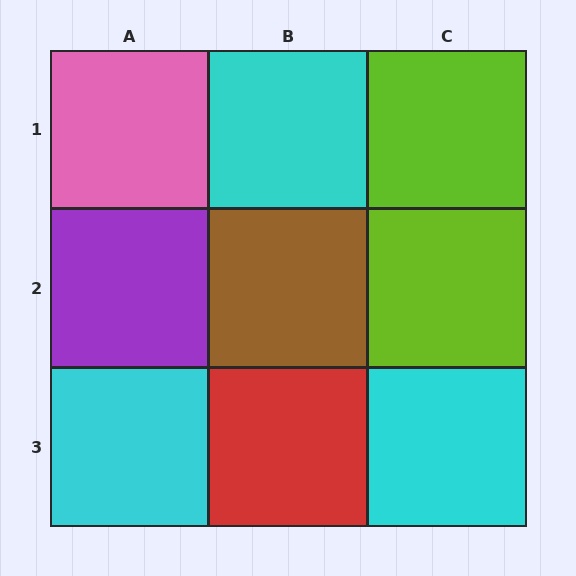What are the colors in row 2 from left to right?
Purple, brown, lime.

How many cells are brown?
1 cell is brown.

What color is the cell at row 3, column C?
Cyan.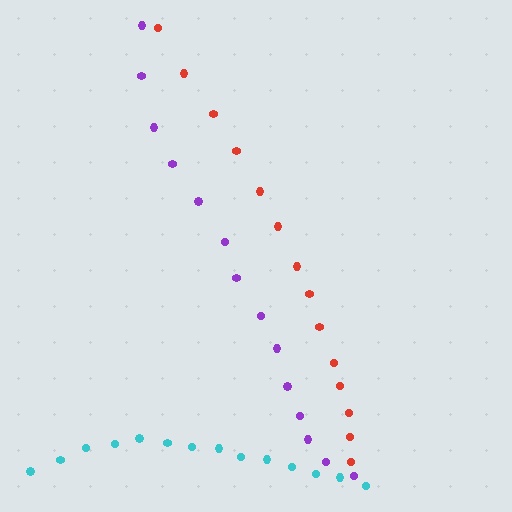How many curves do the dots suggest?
There are 3 distinct paths.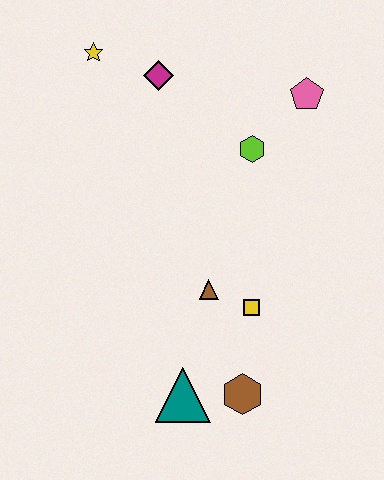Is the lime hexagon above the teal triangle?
Yes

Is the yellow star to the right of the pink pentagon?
No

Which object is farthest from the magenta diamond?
The brown hexagon is farthest from the magenta diamond.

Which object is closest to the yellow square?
The brown triangle is closest to the yellow square.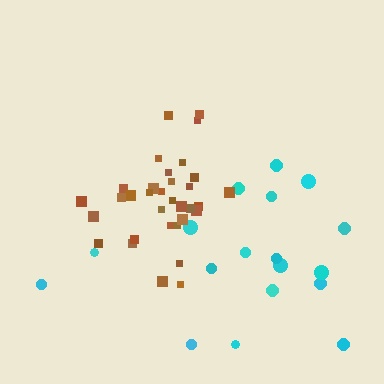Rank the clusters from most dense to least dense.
brown, cyan.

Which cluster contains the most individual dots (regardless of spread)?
Brown (33).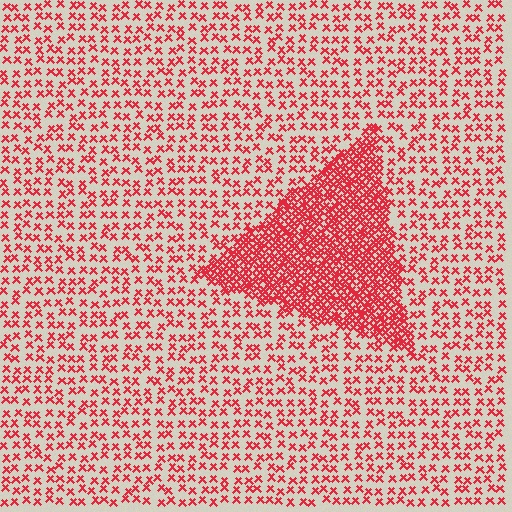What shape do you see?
I see a triangle.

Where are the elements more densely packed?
The elements are more densely packed inside the triangle boundary.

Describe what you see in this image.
The image contains small red elements arranged at two different densities. A triangle-shaped region is visible where the elements are more densely packed than the surrounding area.